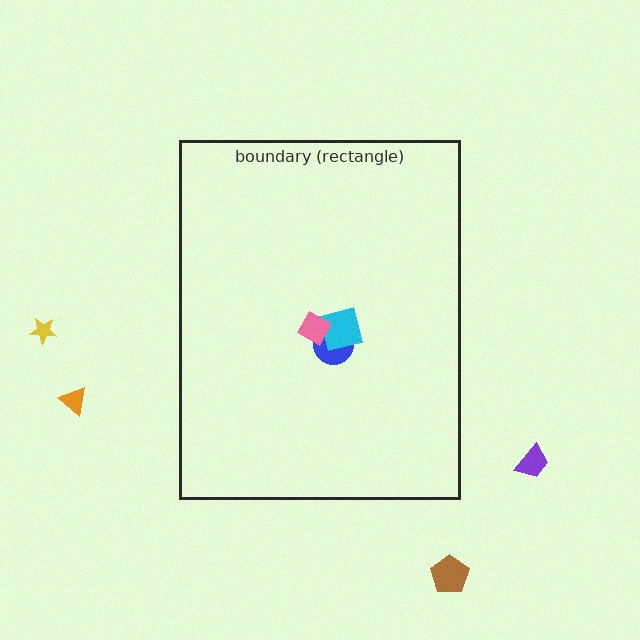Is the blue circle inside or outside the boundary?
Inside.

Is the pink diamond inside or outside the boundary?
Inside.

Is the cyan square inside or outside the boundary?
Inside.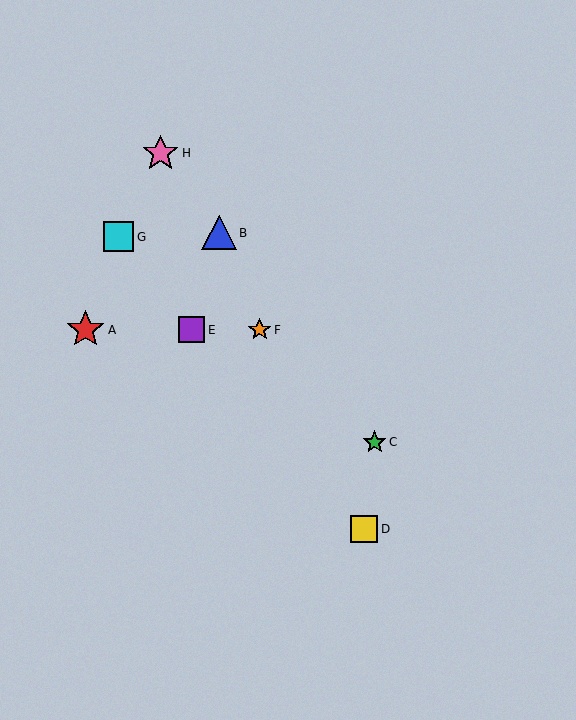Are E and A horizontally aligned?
Yes, both are at y≈330.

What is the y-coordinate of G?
Object G is at y≈237.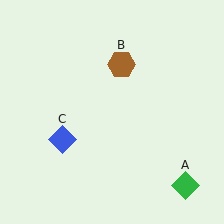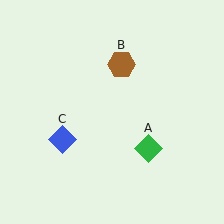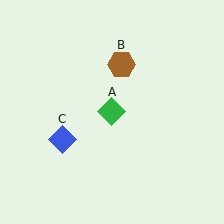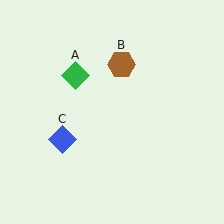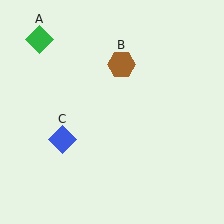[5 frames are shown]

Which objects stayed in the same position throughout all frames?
Brown hexagon (object B) and blue diamond (object C) remained stationary.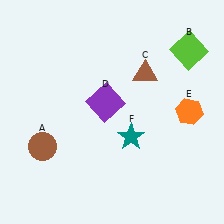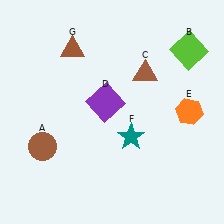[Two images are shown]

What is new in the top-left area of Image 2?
A brown triangle (G) was added in the top-left area of Image 2.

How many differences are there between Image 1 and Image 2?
There is 1 difference between the two images.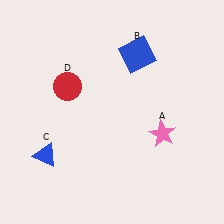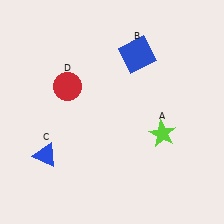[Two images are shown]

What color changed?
The star (A) changed from pink in Image 1 to lime in Image 2.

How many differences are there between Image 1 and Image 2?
There is 1 difference between the two images.